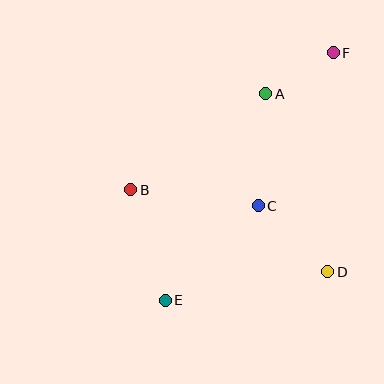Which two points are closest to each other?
Points A and F are closest to each other.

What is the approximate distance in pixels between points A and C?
The distance between A and C is approximately 112 pixels.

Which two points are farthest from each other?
Points E and F are farthest from each other.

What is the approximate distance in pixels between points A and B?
The distance between A and B is approximately 166 pixels.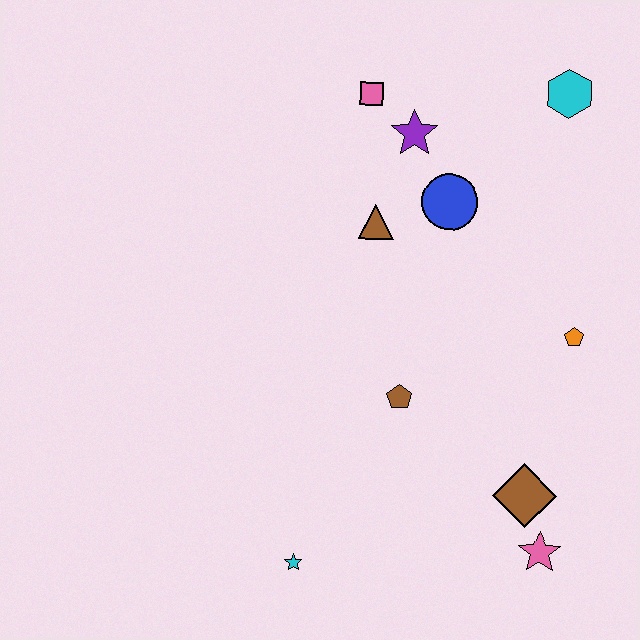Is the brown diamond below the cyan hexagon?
Yes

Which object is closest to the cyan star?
The brown pentagon is closest to the cyan star.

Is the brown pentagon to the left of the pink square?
No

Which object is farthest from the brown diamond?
The pink square is farthest from the brown diamond.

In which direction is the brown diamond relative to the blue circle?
The brown diamond is below the blue circle.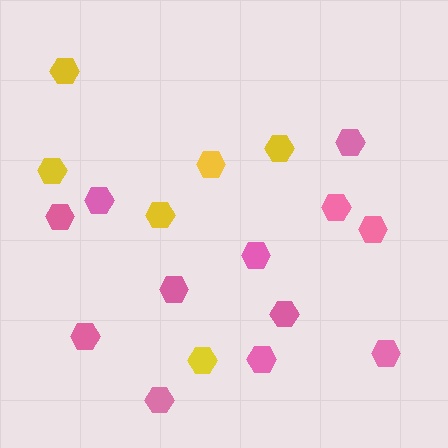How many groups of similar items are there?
There are 2 groups: one group of pink hexagons (12) and one group of yellow hexagons (6).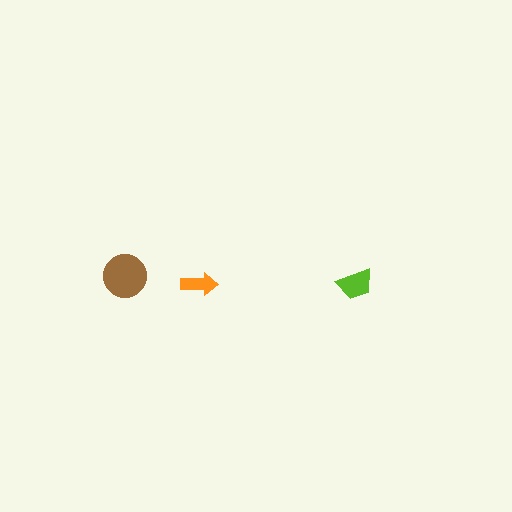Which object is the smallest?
The orange arrow.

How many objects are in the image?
There are 3 objects in the image.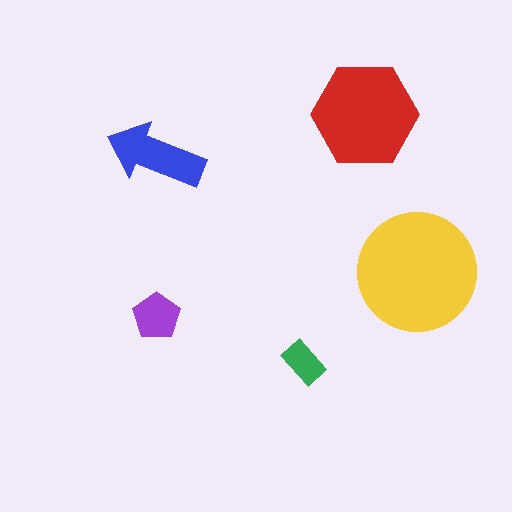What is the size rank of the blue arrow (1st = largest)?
3rd.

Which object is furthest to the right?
The yellow circle is rightmost.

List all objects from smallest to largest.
The green rectangle, the purple pentagon, the blue arrow, the red hexagon, the yellow circle.